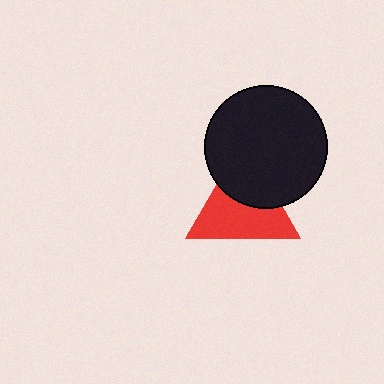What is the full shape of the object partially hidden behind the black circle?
The partially hidden object is a red triangle.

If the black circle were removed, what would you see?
You would see the complete red triangle.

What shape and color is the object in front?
The object in front is a black circle.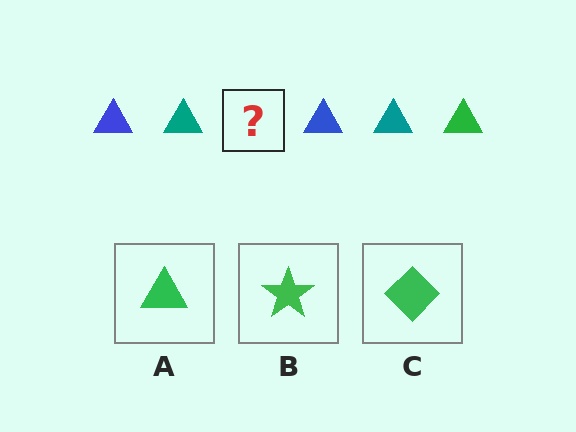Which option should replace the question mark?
Option A.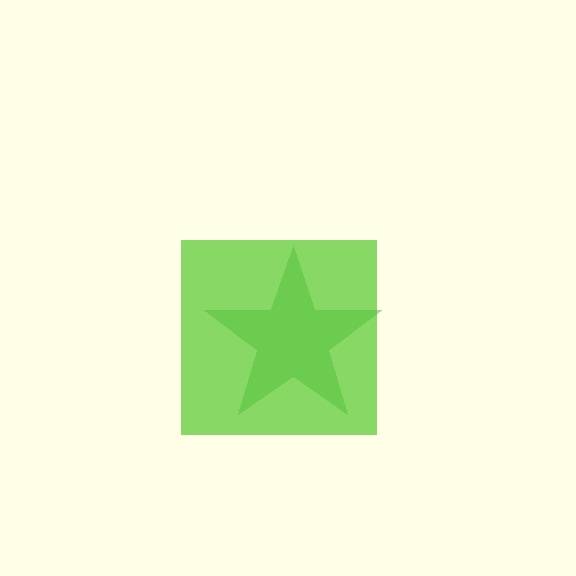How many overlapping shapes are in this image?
There are 2 overlapping shapes in the image.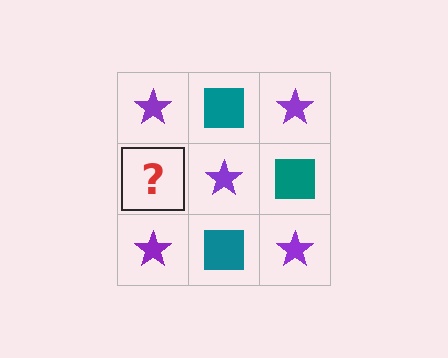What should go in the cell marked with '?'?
The missing cell should contain a teal square.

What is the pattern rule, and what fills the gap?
The rule is that it alternates purple star and teal square in a checkerboard pattern. The gap should be filled with a teal square.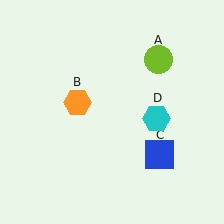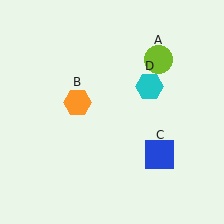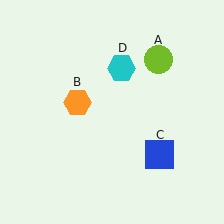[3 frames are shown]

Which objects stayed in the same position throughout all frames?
Lime circle (object A) and orange hexagon (object B) and blue square (object C) remained stationary.